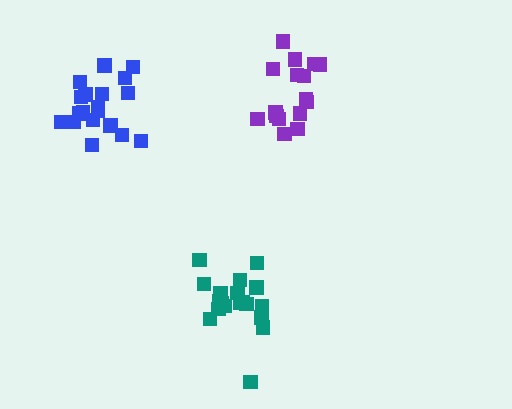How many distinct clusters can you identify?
There are 3 distinct clusters.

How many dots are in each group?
Group 1: 16 dots, Group 2: 20 dots, Group 3: 19 dots (55 total).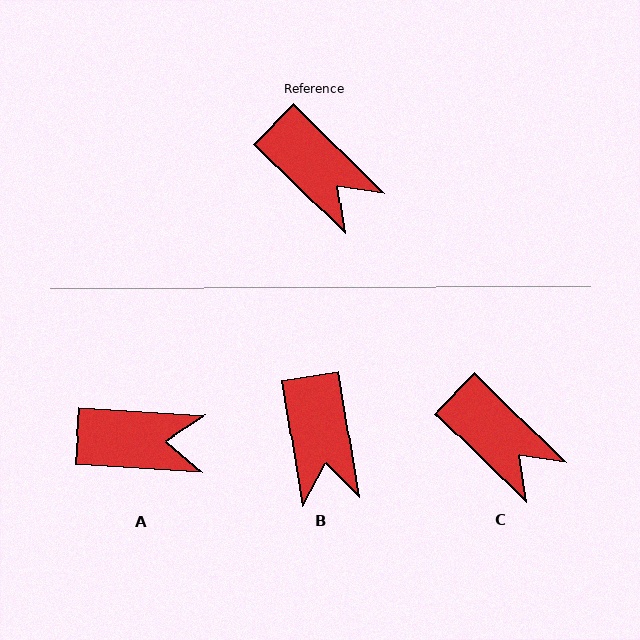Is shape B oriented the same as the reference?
No, it is off by about 36 degrees.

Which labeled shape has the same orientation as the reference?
C.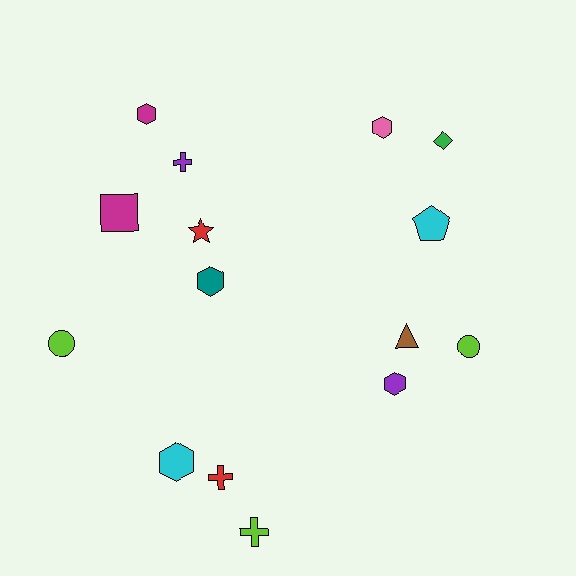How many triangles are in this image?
There is 1 triangle.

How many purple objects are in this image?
There are 2 purple objects.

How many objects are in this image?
There are 15 objects.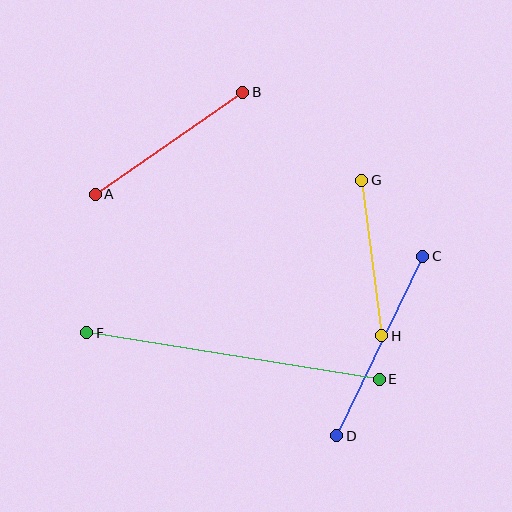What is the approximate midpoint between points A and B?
The midpoint is at approximately (169, 143) pixels.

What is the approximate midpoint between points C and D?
The midpoint is at approximately (380, 346) pixels.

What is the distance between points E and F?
The distance is approximately 296 pixels.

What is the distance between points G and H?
The distance is approximately 157 pixels.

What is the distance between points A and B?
The distance is approximately 179 pixels.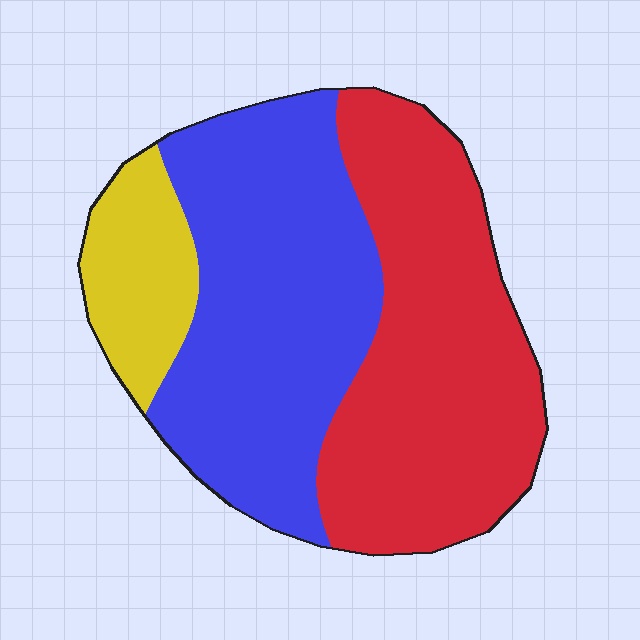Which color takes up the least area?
Yellow, at roughly 15%.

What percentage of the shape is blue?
Blue covers about 45% of the shape.